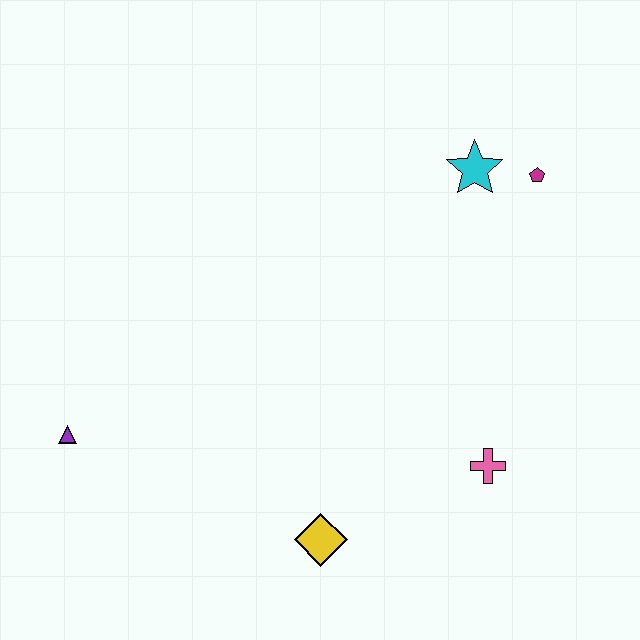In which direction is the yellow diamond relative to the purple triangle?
The yellow diamond is to the right of the purple triangle.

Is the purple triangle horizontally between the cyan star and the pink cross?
No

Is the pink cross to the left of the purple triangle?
No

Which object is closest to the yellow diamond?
The pink cross is closest to the yellow diamond.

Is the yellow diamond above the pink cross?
No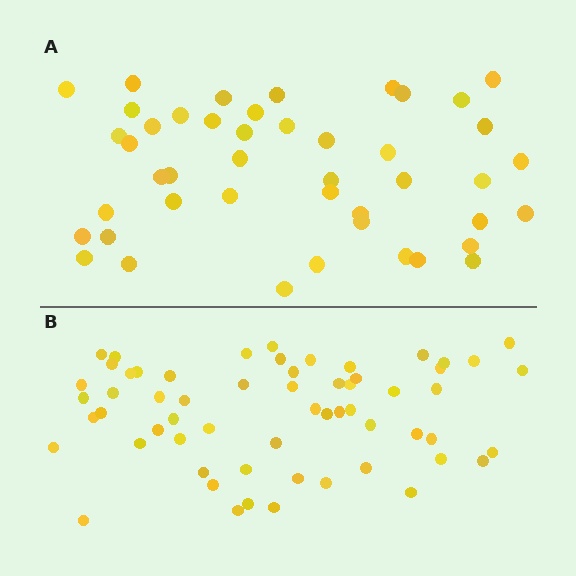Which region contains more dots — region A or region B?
Region B (the bottom region) has more dots.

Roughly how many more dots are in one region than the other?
Region B has approximately 15 more dots than region A.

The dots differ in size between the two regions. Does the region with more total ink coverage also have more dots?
No. Region A has more total ink coverage because its dots are larger, but region B actually contains more individual dots. Total area can be misleading — the number of items is what matters here.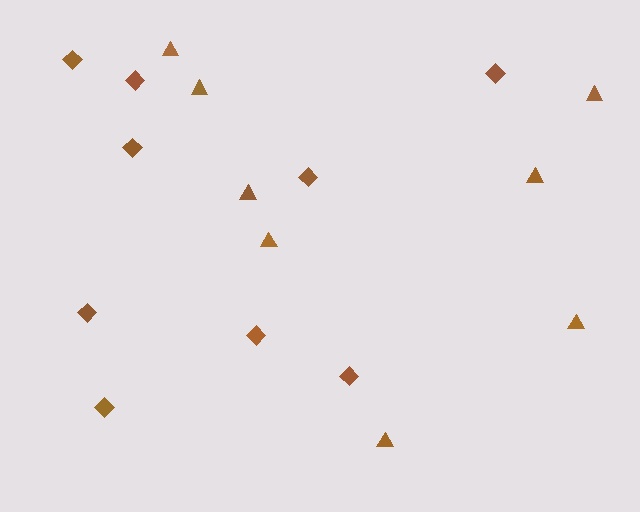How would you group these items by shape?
There are 2 groups: one group of diamonds (9) and one group of triangles (8).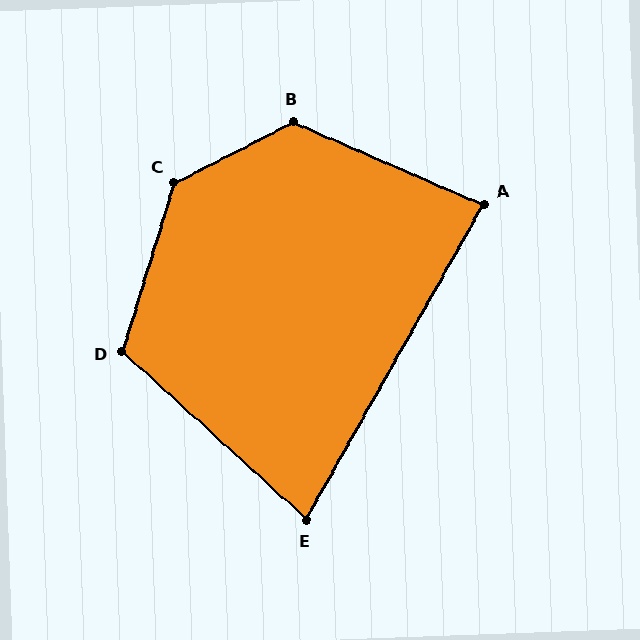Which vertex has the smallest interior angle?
E, at approximately 77 degrees.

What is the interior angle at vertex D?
Approximately 115 degrees (obtuse).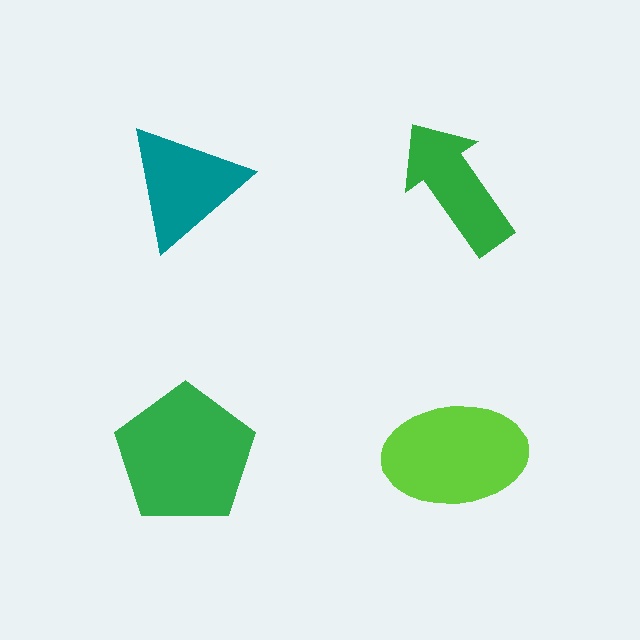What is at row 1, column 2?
A green arrow.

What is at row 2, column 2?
A lime ellipse.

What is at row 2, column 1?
A green pentagon.